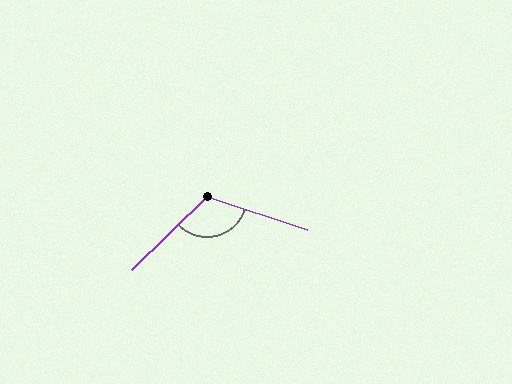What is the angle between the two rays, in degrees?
Approximately 117 degrees.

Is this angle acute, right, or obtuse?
It is obtuse.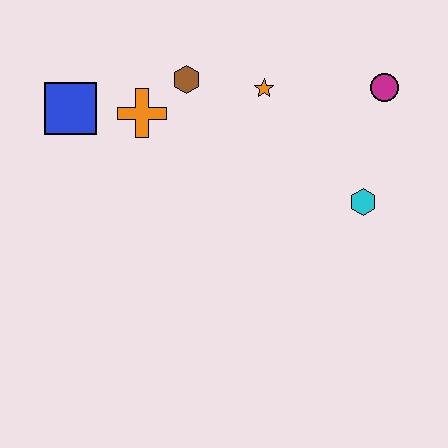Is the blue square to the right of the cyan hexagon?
No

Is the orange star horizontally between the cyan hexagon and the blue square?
Yes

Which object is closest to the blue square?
The orange cross is closest to the blue square.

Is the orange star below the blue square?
No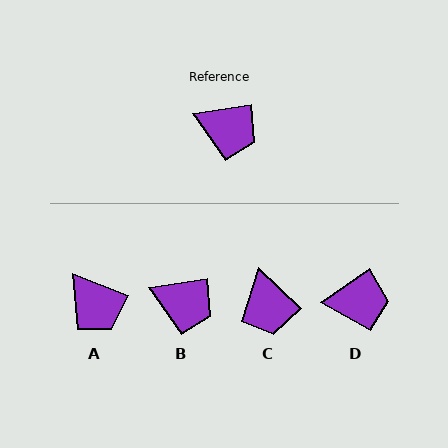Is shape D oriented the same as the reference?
No, it is off by about 26 degrees.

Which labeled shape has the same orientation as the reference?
B.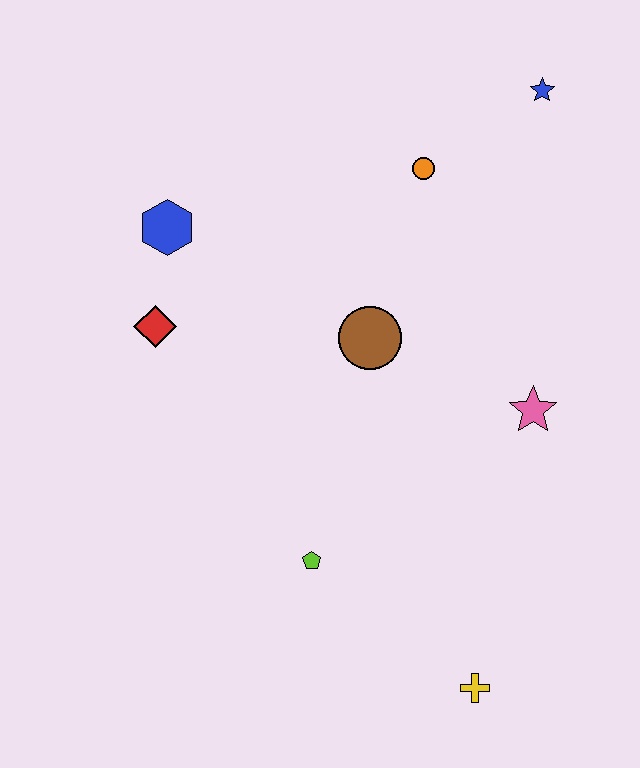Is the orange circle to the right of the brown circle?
Yes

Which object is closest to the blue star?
The orange circle is closest to the blue star.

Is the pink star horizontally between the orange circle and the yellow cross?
No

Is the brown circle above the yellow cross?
Yes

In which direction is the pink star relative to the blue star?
The pink star is below the blue star.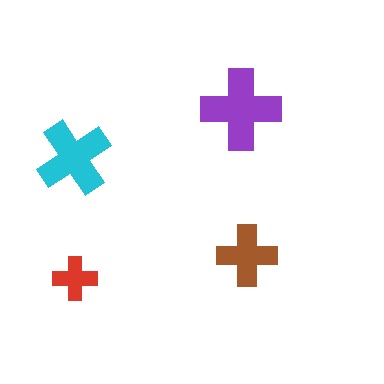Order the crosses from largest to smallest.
the purple one, the cyan one, the brown one, the red one.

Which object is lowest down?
The red cross is bottommost.